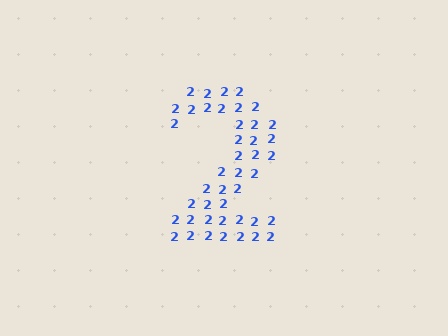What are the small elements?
The small elements are digit 2's.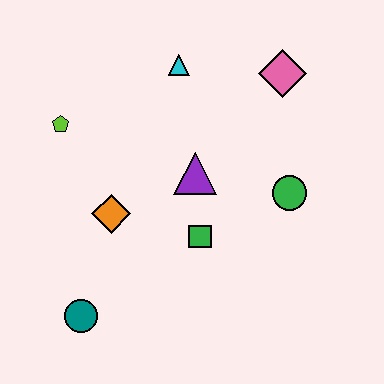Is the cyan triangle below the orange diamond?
No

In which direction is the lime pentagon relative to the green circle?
The lime pentagon is to the left of the green circle.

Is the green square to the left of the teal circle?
No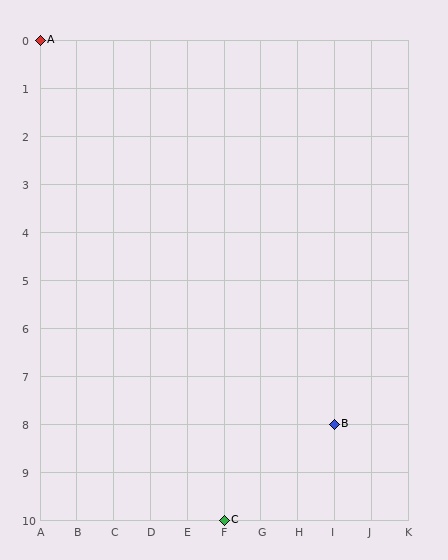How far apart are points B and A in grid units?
Points B and A are 8 columns and 8 rows apart (about 11.3 grid units diagonally).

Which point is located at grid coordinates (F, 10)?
Point C is at (F, 10).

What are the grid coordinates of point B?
Point B is at grid coordinates (I, 8).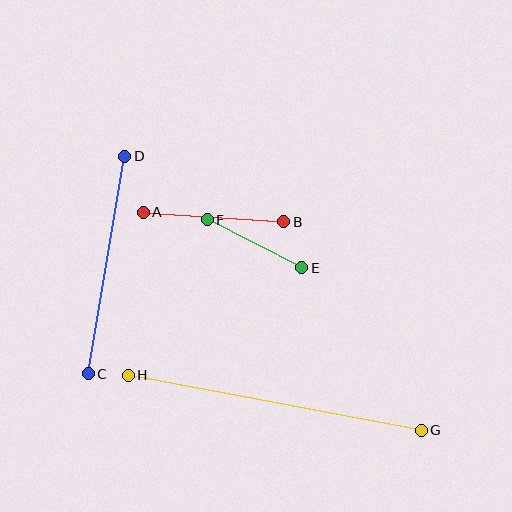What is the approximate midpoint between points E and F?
The midpoint is at approximately (255, 244) pixels.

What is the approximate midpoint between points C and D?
The midpoint is at approximately (107, 265) pixels.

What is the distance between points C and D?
The distance is approximately 221 pixels.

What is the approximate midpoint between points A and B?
The midpoint is at approximately (213, 217) pixels.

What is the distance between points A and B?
The distance is approximately 141 pixels.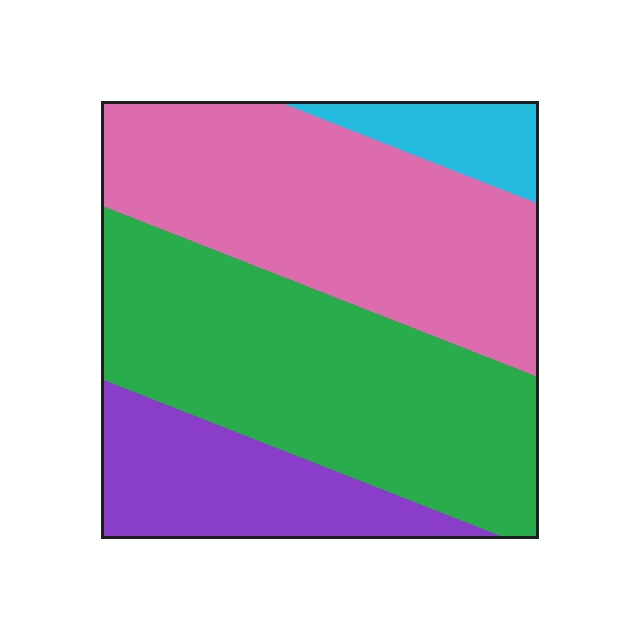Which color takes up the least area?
Cyan, at roughly 5%.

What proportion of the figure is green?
Green covers around 40% of the figure.